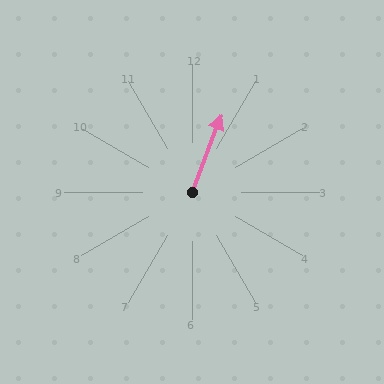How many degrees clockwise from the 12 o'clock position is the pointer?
Approximately 21 degrees.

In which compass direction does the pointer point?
North.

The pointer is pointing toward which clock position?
Roughly 1 o'clock.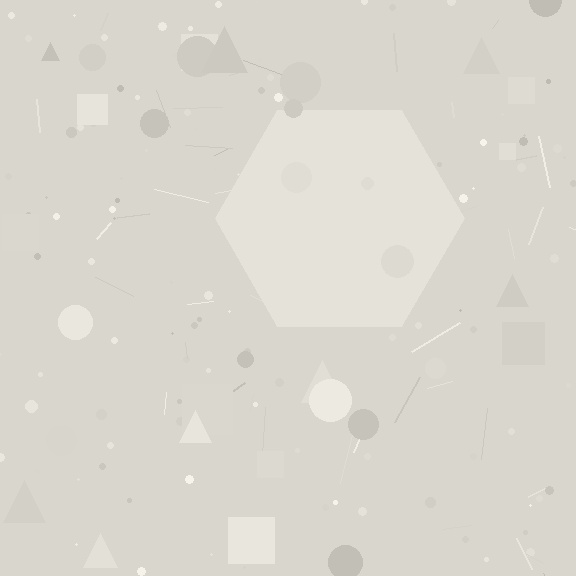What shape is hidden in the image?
A hexagon is hidden in the image.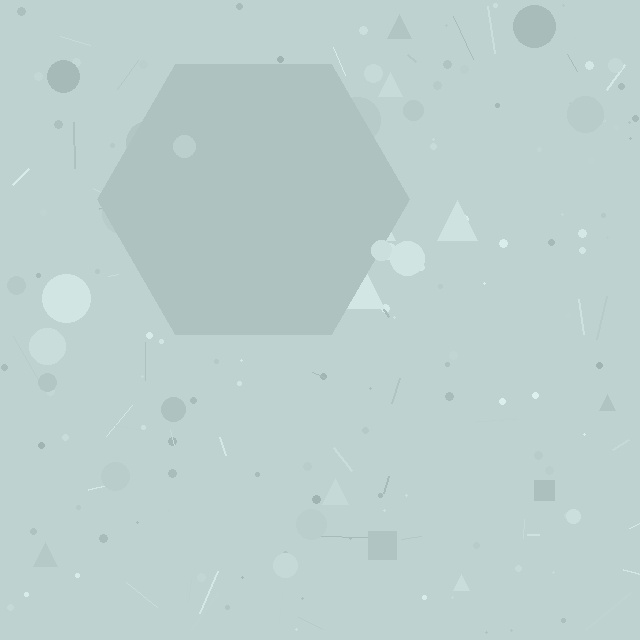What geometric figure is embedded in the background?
A hexagon is embedded in the background.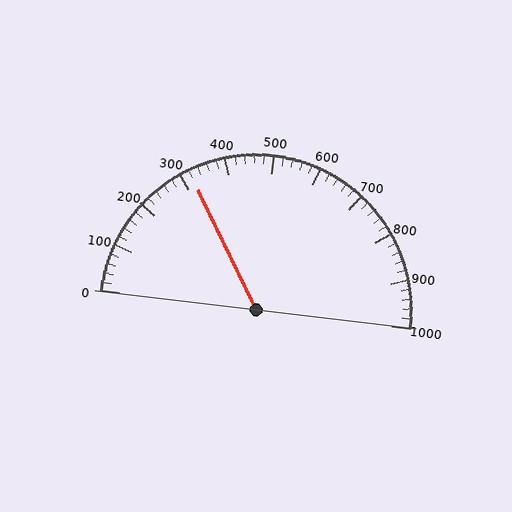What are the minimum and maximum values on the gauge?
The gauge ranges from 0 to 1000.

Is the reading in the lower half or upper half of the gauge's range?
The reading is in the lower half of the range (0 to 1000).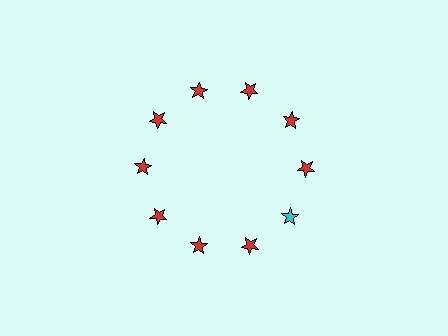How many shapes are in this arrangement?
There are 10 shapes arranged in a ring pattern.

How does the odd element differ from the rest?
It has a different color: cyan instead of red.